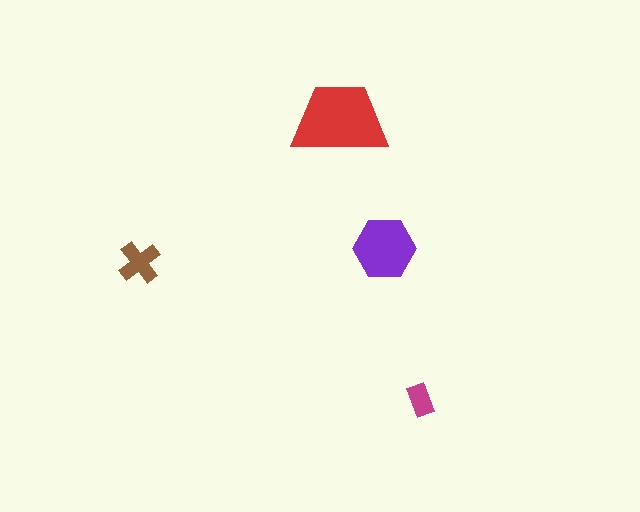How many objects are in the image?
There are 4 objects in the image.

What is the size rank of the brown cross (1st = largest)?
3rd.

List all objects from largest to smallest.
The red trapezoid, the purple hexagon, the brown cross, the magenta rectangle.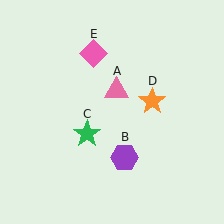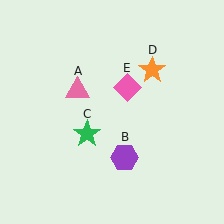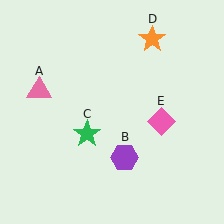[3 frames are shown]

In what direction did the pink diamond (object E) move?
The pink diamond (object E) moved down and to the right.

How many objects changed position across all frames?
3 objects changed position: pink triangle (object A), orange star (object D), pink diamond (object E).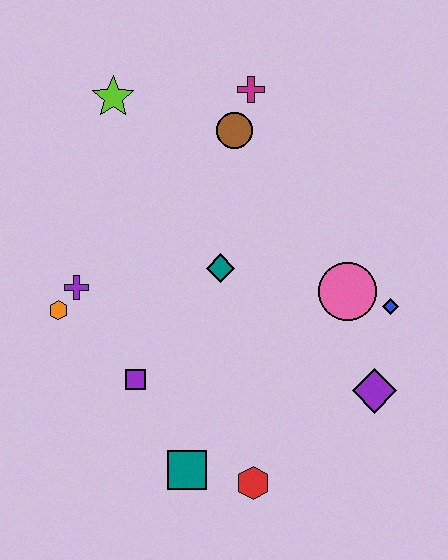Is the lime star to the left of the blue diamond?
Yes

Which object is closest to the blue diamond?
The pink circle is closest to the blue diamond.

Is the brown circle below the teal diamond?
No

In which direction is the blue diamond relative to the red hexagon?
The blue diamond is above the red hexagon.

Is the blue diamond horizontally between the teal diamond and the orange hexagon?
No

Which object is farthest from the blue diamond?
The lime star is farthest from the blue diamond.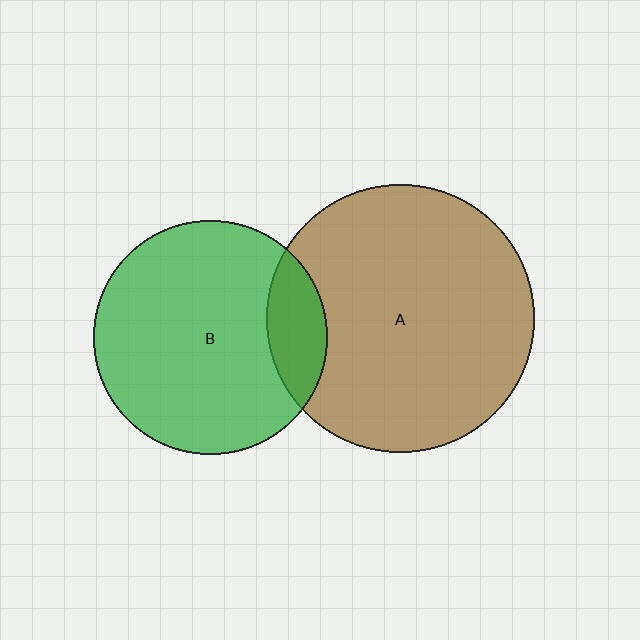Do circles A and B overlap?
Yes.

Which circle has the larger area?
Circle A (brown).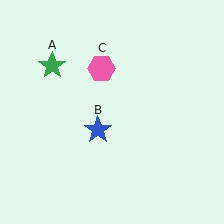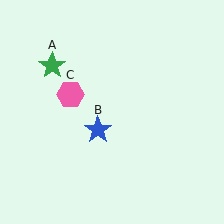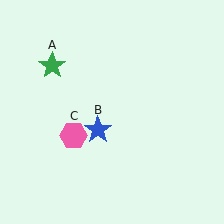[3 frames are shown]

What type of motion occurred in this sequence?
The pink hexagon (object C) rotated counterclockwise around the center of the scene.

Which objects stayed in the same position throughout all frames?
Green star (object A) and blue star (object B) remained stationary.